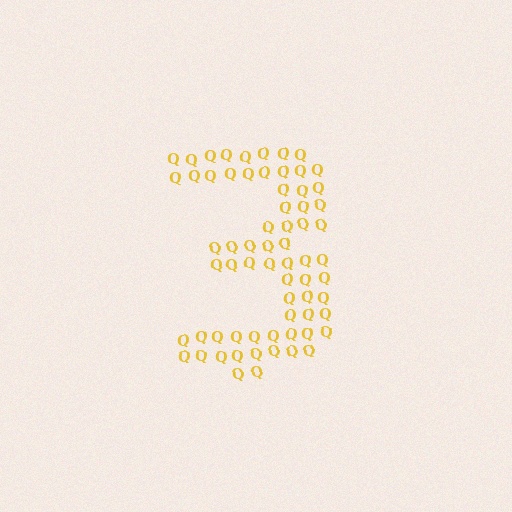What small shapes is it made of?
It is made of small letter Q's.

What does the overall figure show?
The overall figure shows the digit 3.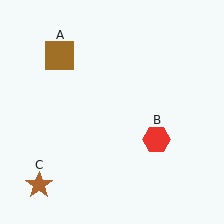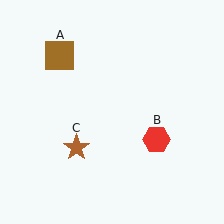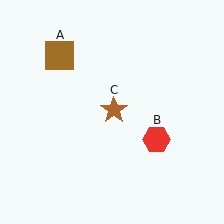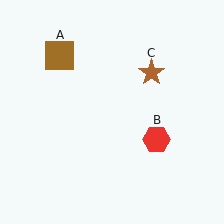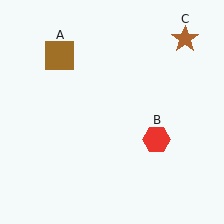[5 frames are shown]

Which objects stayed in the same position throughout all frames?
Brown square (object A) and red hexagon (object B) remained stationary.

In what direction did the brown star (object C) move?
The brown star (object C) moved up and to the right.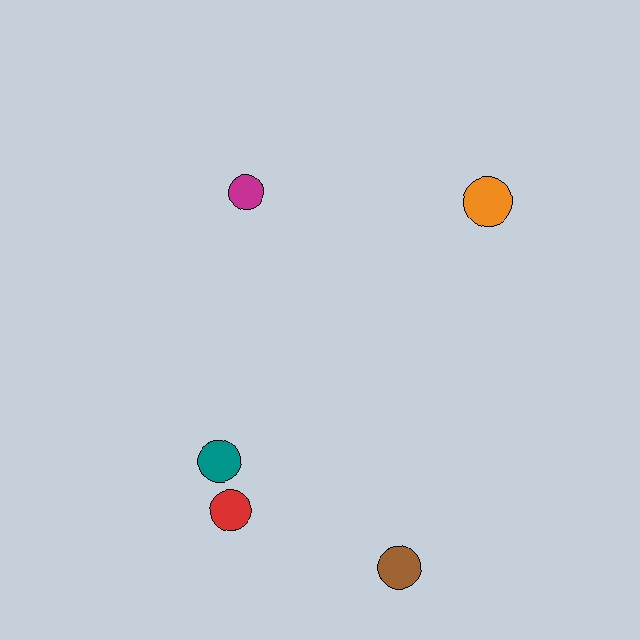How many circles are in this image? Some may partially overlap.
There are 5 circles.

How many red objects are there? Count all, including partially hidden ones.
There is 1 red object.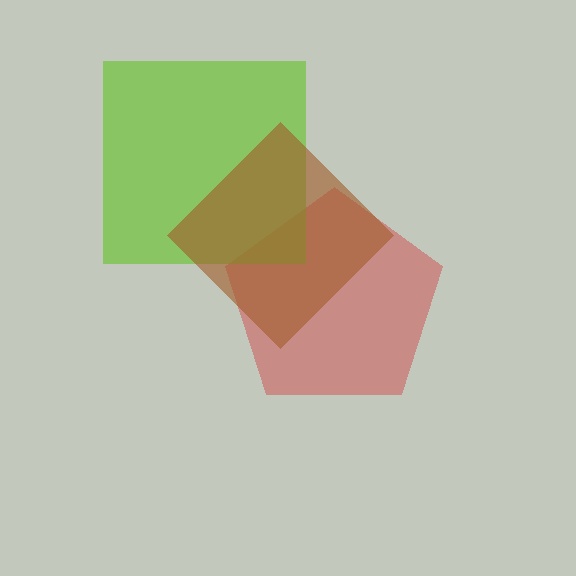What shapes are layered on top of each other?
The layered shapes are: a red pentagon, a lime square, a brown diamond.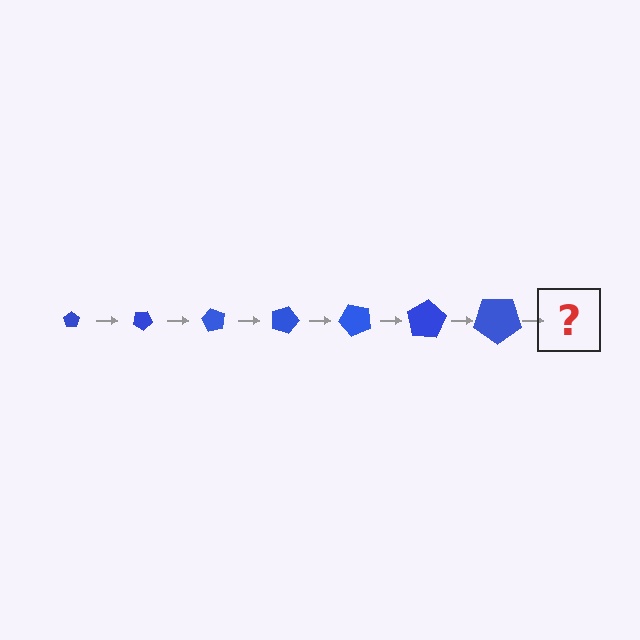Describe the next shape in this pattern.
It should be a pentagon, larger than the previous one and rotated 210 degrees from the start.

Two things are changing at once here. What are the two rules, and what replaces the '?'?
The two rules are that the pentagon grows larger each step and it rotates 30 degrees each step. The '?' should be a pentagon, larger than the previous one and rotated 210 degrees from the start.